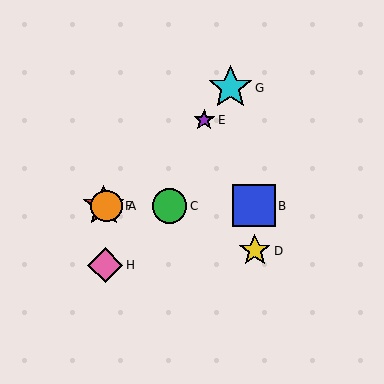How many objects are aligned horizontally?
4 objects (A, B, C, F) are aligned horizontally.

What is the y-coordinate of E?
Object E is at y≈120.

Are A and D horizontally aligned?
No, A is at y≈206 and D is at y≈251.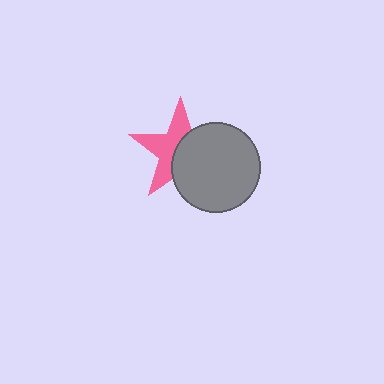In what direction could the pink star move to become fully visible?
The pink star could move toward the upper-left. That would shift it out from behind the gray circle entirely.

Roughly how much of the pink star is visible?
About half of it is visible (roughly 50%).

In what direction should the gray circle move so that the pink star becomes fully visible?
The gray circle should move toward the lower-right. That is the shortest direction to clear the overlap and leave the pink star fully visible.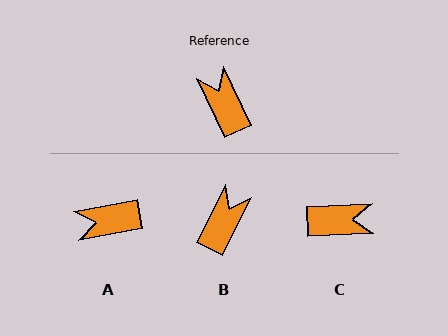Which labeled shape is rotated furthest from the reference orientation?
C, about 112 degrees away.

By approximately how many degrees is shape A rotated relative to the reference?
Approximately 76 degrees counter-clockwise.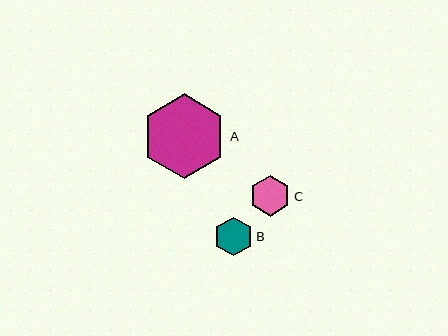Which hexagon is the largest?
Hexagon A is the largest with a size of approximately 84 pixels.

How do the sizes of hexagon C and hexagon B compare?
Hexagon C and hexagon B are approximately the same size.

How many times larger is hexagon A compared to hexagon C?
Hexagon A is approximately 2.1 times the size of hexagon C.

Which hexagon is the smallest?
Hexagon B is the smallest with a size of approximately 39 pixels.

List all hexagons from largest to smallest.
From largest to smallest: A, C, B.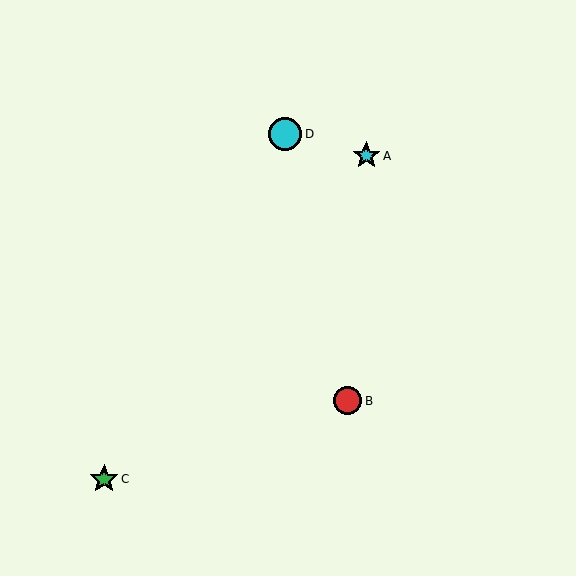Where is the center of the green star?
The center of the green star is at (104, 479).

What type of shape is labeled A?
Shape A is a cyan star.